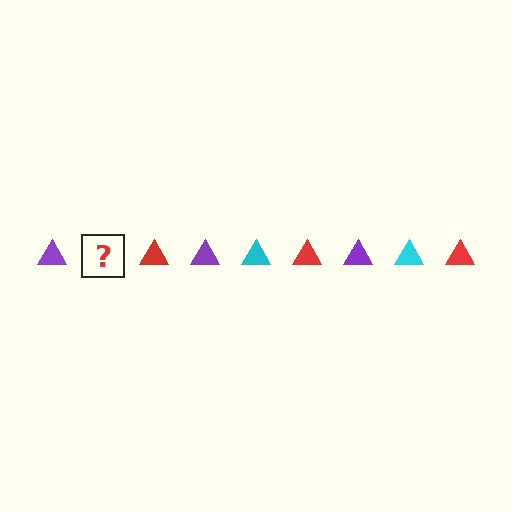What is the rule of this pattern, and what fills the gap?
The rule is that the pattern cycles through purple, cyan, red triangles. The gap should be filled with a cyan triangle.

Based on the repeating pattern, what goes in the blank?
The blank should be a cyan triangle.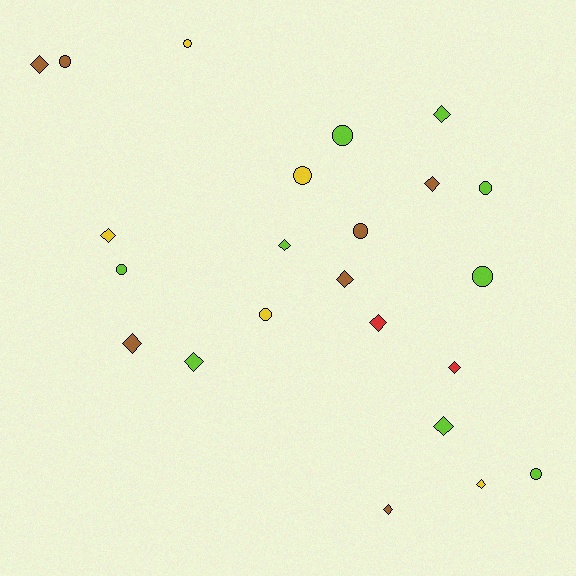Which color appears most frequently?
Lime, with 9 objects.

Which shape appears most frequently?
Diamond, with 13 objects.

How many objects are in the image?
There are 23 objects.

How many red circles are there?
There are no red circles.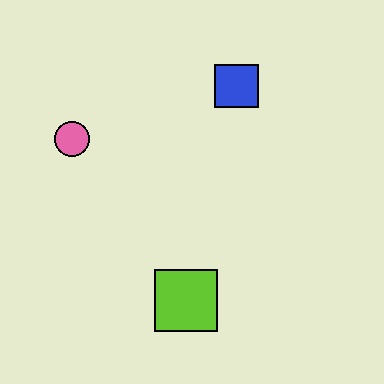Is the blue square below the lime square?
No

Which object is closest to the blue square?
The pink circle is closest to the blue square.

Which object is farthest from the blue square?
The lime square is farthest from the blue square.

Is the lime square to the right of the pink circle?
Yes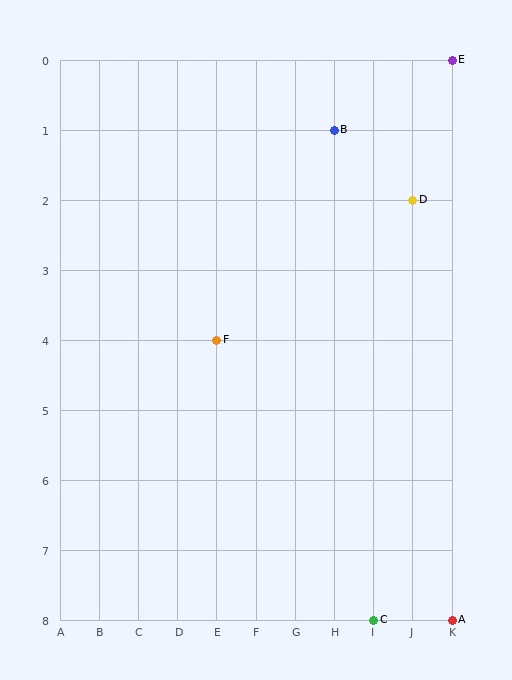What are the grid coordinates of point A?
Point A is at grid coordinates (K, 8).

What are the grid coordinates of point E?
Point E is at grid coordinates (K, 0).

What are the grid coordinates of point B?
Point B is at grid coordinates (H, 1).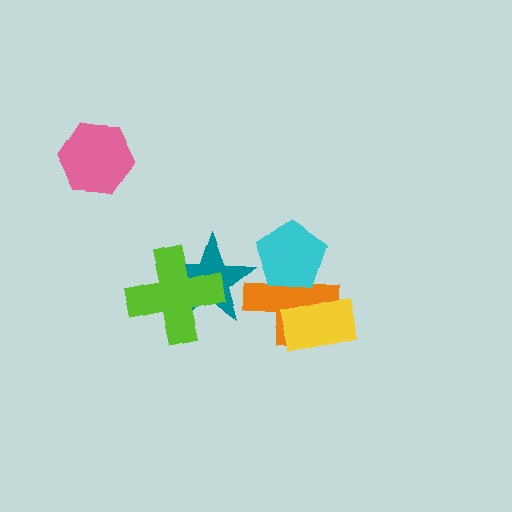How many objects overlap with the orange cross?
3 objects overlap with the orange cross.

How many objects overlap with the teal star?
2 objects overlap with the teal star.